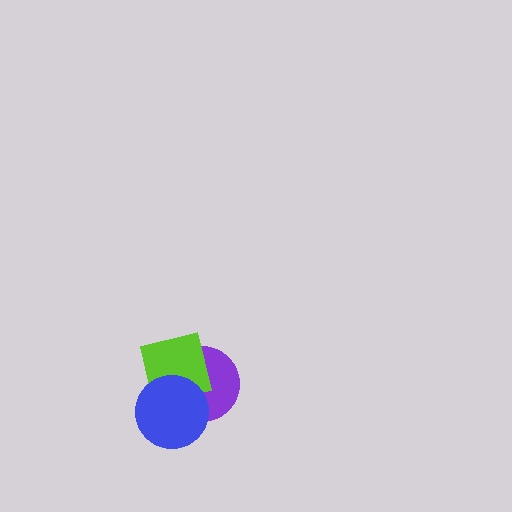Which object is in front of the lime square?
The blue circle is in front of the lime square.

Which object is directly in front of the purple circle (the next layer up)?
The lime square is directly in front of the purple circle.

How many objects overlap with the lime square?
2 objects overlap with the lime square.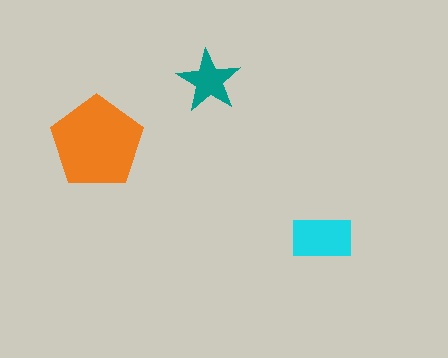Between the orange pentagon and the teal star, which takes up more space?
The orange pentagon.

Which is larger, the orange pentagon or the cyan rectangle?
The orange pentagon.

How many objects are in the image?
There are 3 objects in the image.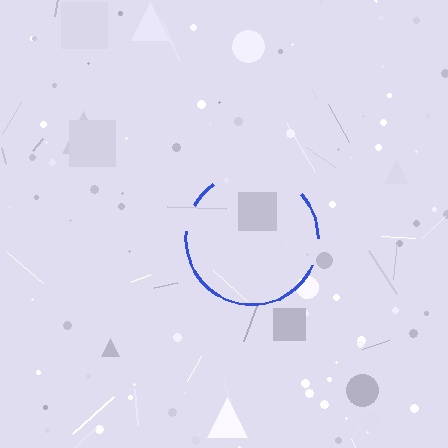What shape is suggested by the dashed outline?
The dashed outline suggests a circle.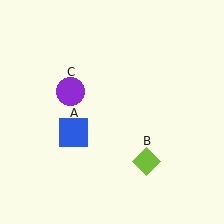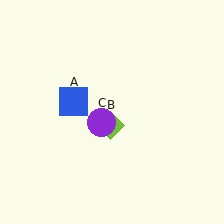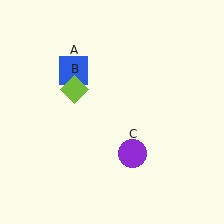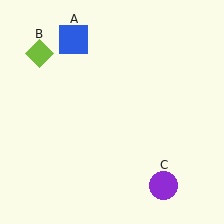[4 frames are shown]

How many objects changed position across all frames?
3 objects changed position: blue square (object A), lime diamond (object B), purple circle (object C).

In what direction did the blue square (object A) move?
The blue square (object A) moved up.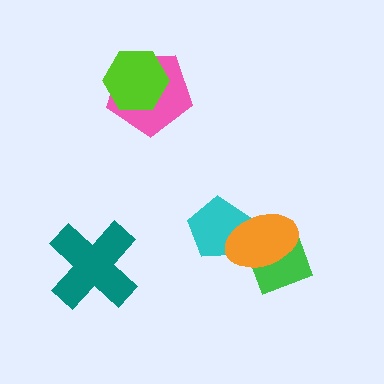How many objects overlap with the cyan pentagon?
1 object overlaps with the cyan pentagon.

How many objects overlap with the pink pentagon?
1 object overlaps with the pink pentagon.